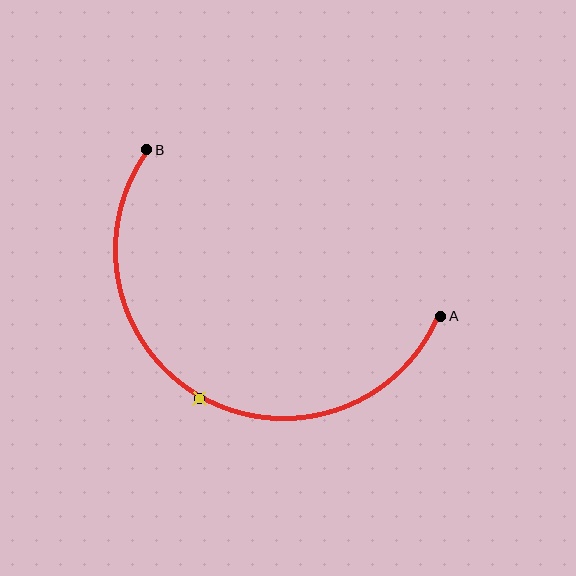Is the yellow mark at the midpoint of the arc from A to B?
Yes. The yellow mark lies on the arc at equal arc-length from both A and B — it is the arc midpoint.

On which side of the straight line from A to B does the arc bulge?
The arc bulges below the straight line connecting A and B.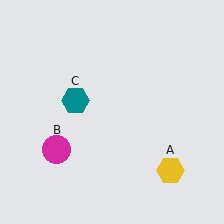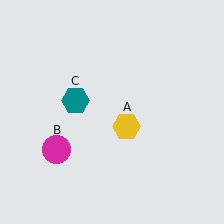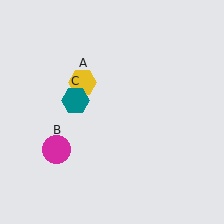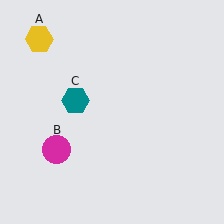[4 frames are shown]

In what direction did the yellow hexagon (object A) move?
The yellow hexagon (object A) moved up and to the left.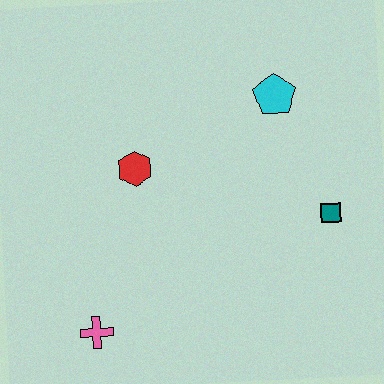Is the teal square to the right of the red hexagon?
Yes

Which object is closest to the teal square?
The cyan pentagon is closest to the teal square.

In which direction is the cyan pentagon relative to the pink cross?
The cyan pentagon is above the pink cross.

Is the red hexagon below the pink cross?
No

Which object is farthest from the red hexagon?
The teal square is farthest from the red hexagon.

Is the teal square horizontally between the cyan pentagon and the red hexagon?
No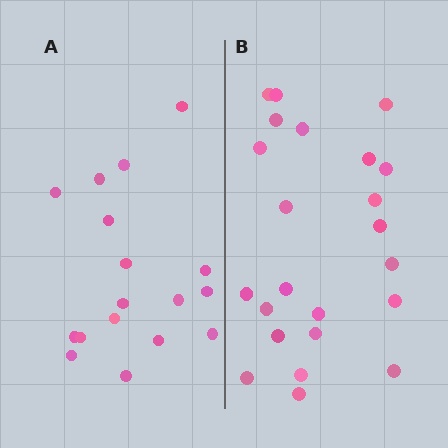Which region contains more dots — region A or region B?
Region B (the right region) has more dots.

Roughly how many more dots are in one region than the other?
Region B has about 6 more dots than region A.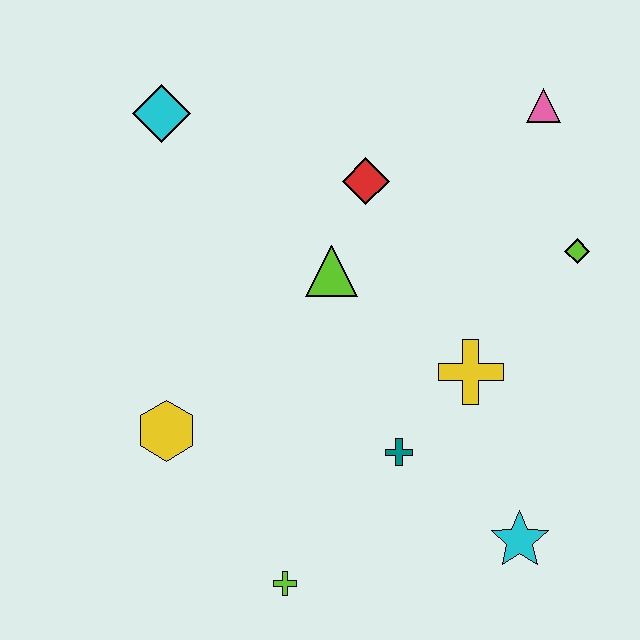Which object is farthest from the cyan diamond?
The cyan star is farthest from the cyan diamond.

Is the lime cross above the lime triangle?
No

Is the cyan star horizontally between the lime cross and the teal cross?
No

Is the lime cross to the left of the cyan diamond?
No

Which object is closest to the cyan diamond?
The red diamond is closest to the cyan diamond.